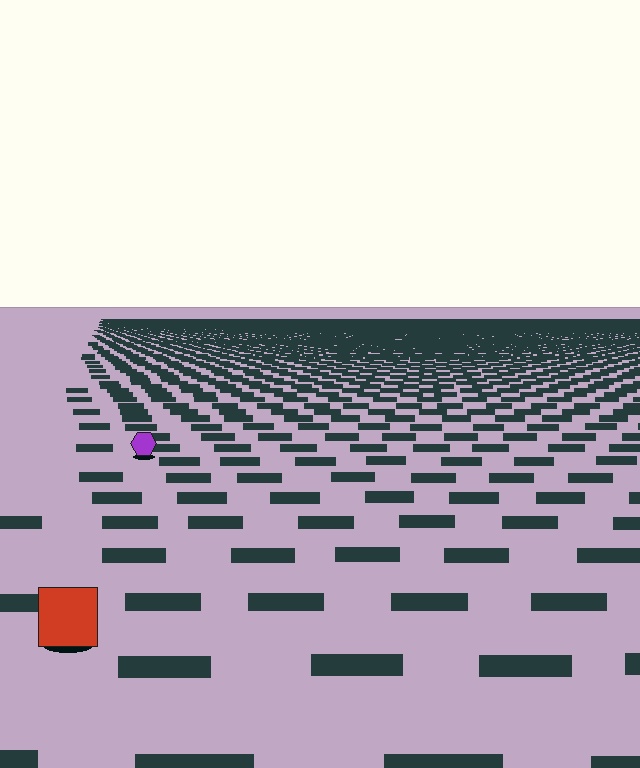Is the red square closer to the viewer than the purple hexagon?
Yes. The red square is closer — you can tell from the texture gradient: the ground texture is coarser near it.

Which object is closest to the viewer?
The red square is closest. The texture marks near it are larger and more spread out.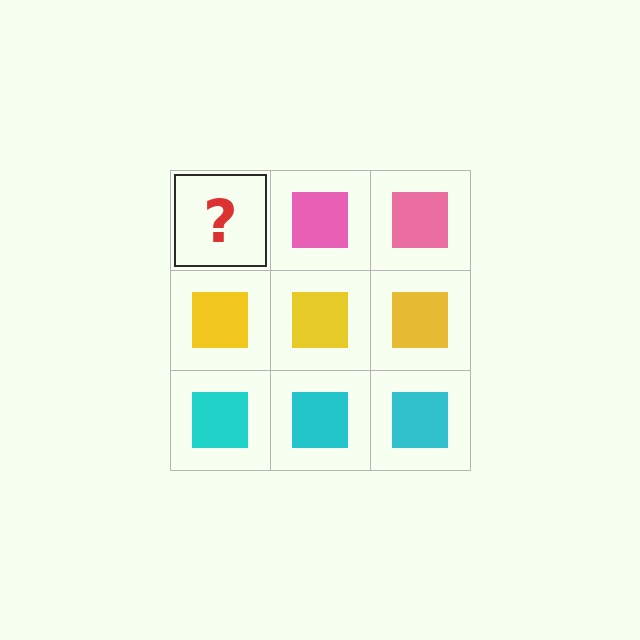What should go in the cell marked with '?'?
The missing cell should contain a pink square.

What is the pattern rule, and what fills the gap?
The rule is that each row has a consistent color. The gap should be filled with a pink square.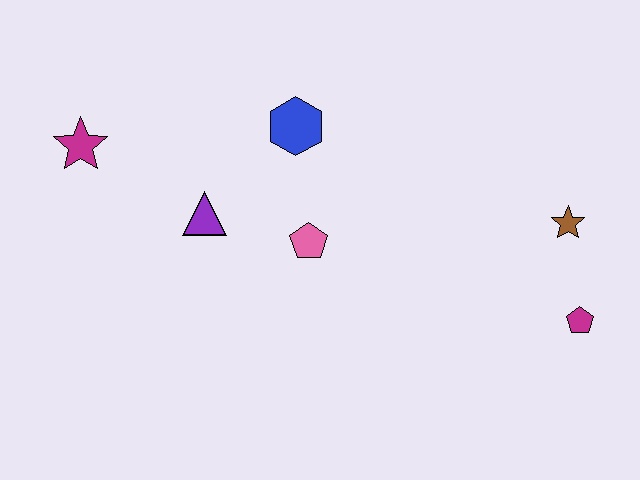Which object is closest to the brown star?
The magenta pentagon is closest to the brown star.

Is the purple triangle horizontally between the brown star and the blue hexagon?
No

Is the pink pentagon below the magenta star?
Yes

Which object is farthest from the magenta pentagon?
The magenta star is farthest from the magenta pentagon.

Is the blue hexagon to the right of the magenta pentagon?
No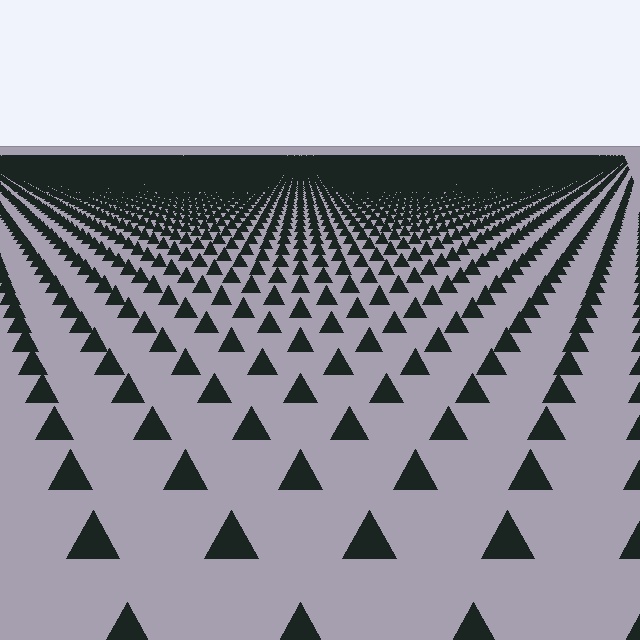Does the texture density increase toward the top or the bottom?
Density increases toward the top.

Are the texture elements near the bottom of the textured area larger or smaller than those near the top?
Larger. Near the bottom, elements are closer to the viewer and appear at a bigger on-screen size.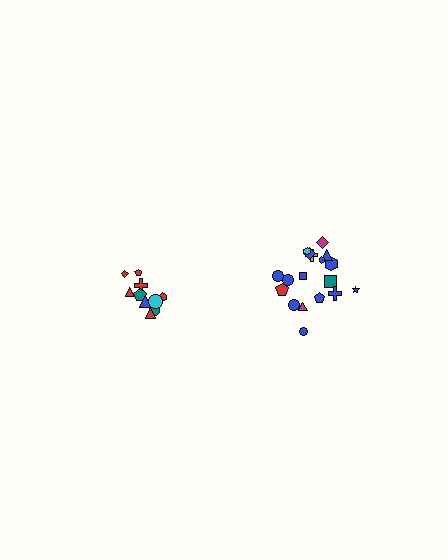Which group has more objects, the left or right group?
The right group.